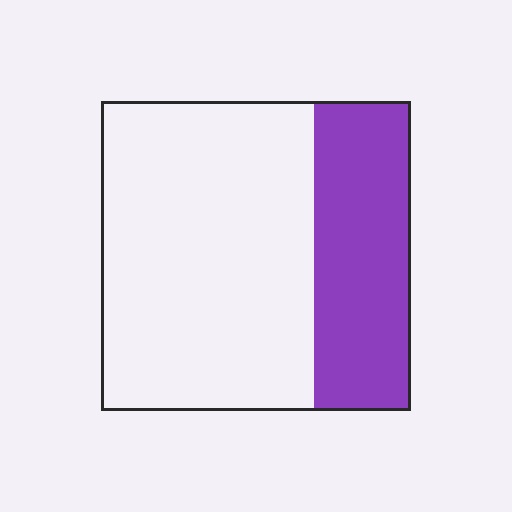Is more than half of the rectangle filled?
No.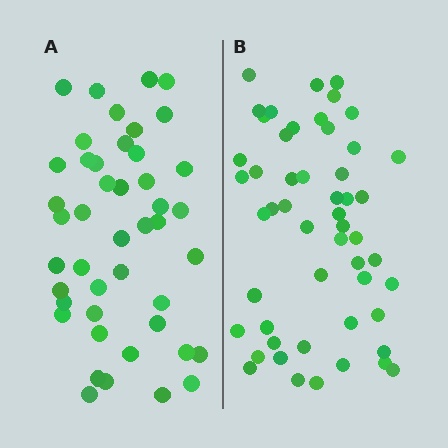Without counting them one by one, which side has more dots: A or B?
Region B (the right region) has more dots.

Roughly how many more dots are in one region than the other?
Region B has roughly 8 or so more dots than region A.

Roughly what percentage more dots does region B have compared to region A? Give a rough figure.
About 15% more.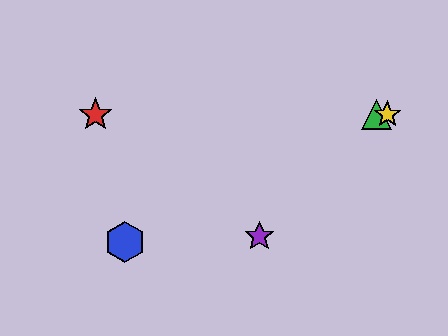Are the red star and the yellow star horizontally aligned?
Yes, both are at y≈115.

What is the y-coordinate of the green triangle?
The green triangle is at y≈115.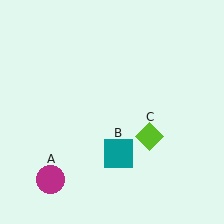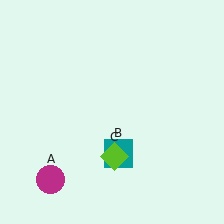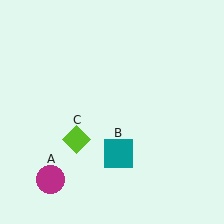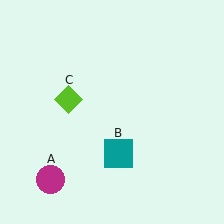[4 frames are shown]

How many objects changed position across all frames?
1 object changed position: lime diamond (object C).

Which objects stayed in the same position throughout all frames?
Magenta circle (object A) and teal square (object B) remained stationary.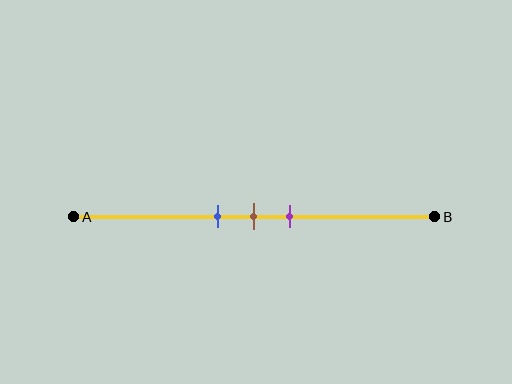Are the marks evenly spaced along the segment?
Yes, the marks are approximately evenly spaced.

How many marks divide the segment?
There are 3 marks dividing the segment.